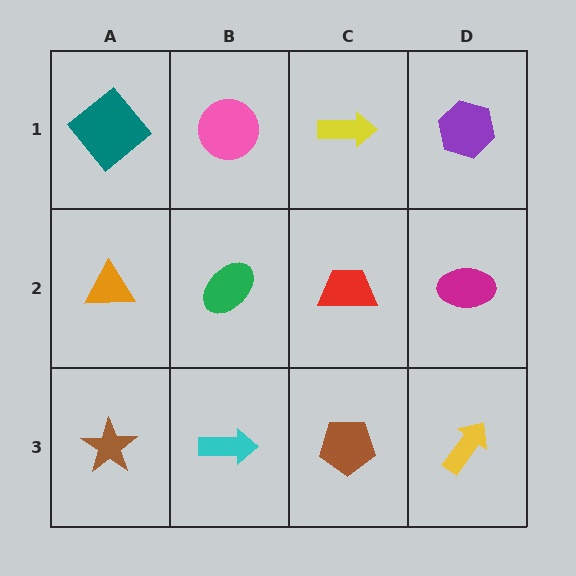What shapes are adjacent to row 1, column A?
An orange triangle (row 2, column A), a pink circle (row 1, column B).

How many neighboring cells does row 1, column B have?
3.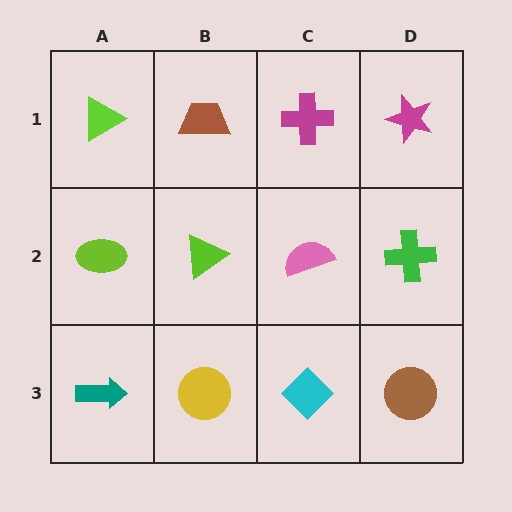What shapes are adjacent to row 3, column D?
A green cross (row 2, column D), a cyan diamond (row 3, column C).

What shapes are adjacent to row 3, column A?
A lime ellipse (row 2, column A), a yellow circle (row 3, column B).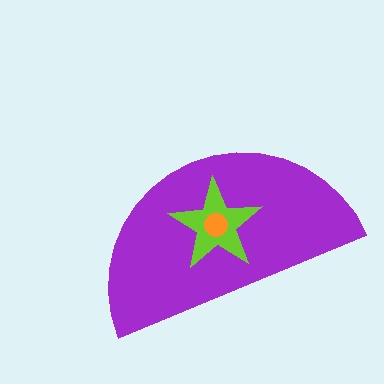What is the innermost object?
The orange circle.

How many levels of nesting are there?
3.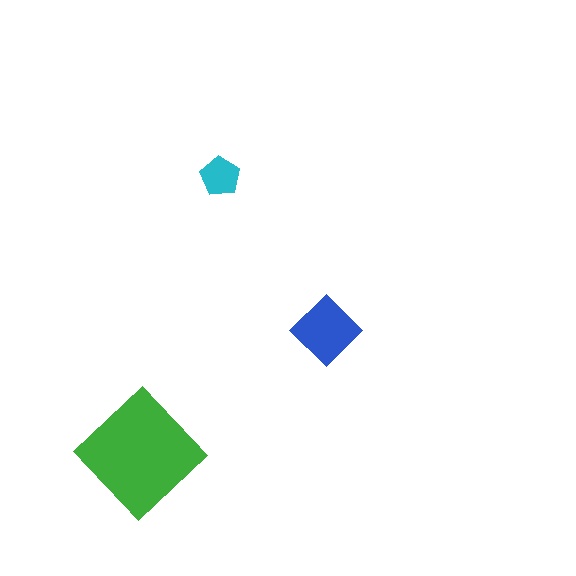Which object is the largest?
The green diamond.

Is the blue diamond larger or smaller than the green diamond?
Smaller.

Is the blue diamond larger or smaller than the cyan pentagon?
Larger.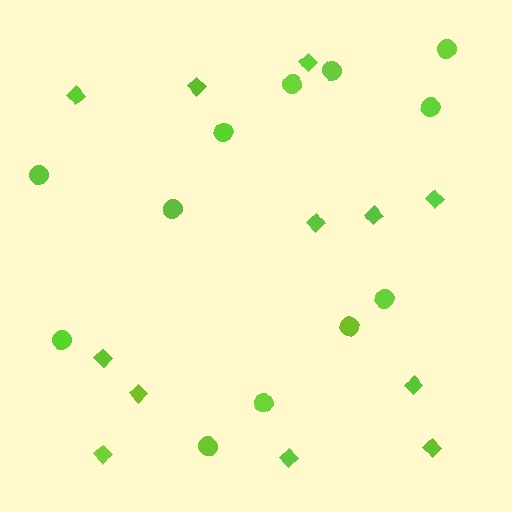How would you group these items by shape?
There are 2 groups: one group of circles (12) and one group of diamonds (12).